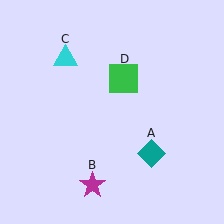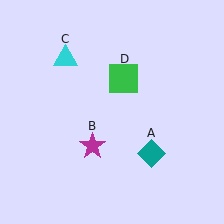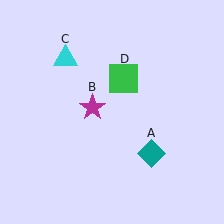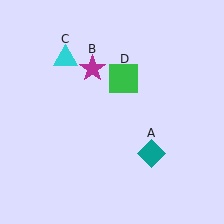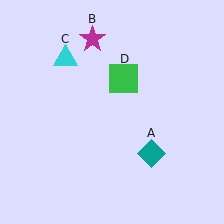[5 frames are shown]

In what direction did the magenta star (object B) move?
The magenta star (object B) moved up.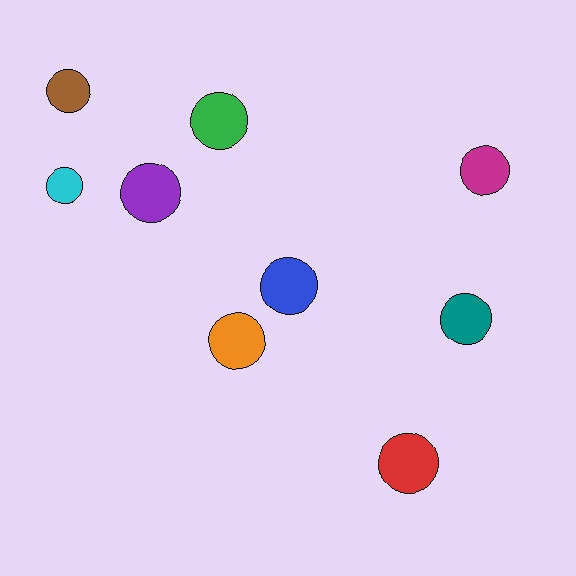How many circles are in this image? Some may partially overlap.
There are 9 circles.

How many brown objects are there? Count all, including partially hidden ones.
There is 1 brown object.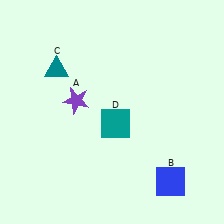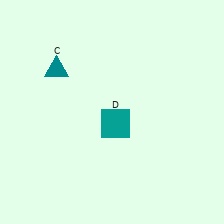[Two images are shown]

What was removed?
The blue square (B), the purple star (A) were removed in Image 2.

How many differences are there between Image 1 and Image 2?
There are 2 differences between the two images.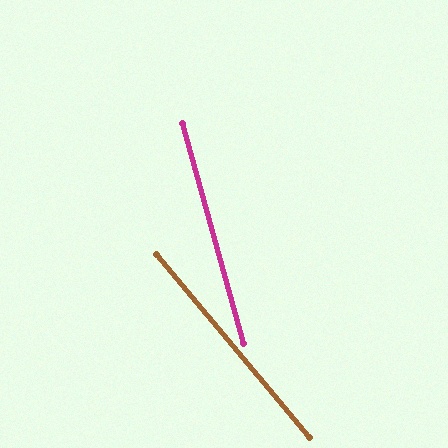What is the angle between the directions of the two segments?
Approximately 24 degrees.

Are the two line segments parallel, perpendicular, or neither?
Neither parallel nor perpendicular — they differ by about 24°.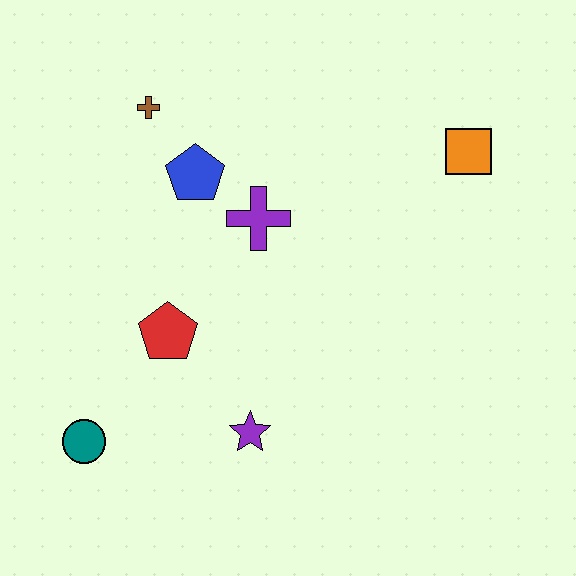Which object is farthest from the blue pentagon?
The teal circle is farthest from the blue pentagon.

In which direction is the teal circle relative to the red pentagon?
The teal circle is below the red pentagon.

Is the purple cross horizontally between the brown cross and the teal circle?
No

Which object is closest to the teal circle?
The red pentagon is closest to the teal circle.